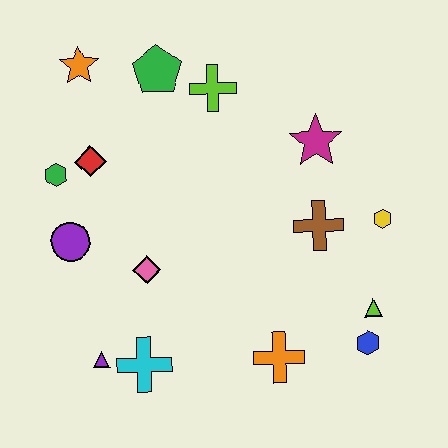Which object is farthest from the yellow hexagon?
The orange star is farthest from the yellow hexagon.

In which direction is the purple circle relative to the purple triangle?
The purple circle is above the purple triangle.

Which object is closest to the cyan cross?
The purple triangle is closest to the cyan cross.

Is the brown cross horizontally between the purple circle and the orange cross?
No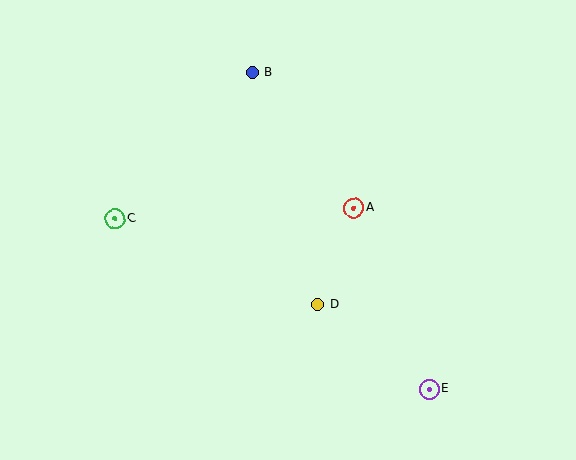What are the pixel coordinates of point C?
Point C is at (115, 218).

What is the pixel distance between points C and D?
The distance between C and D is 220 pixels.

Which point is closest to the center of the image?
Point A at (354, 208) is closest to the center.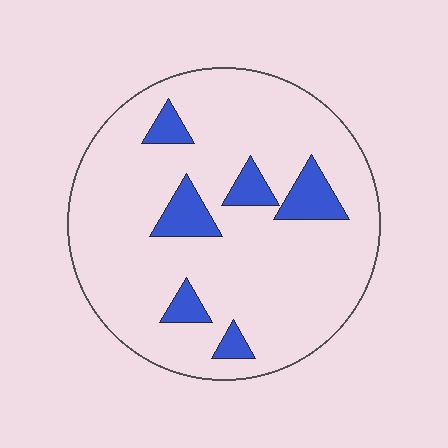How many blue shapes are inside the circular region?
6.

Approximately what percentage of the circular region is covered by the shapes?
Approximately 15%.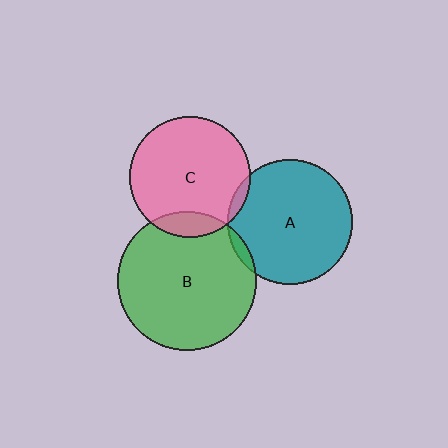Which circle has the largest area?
Circle B (green).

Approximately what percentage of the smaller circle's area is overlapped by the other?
Approximately 10%.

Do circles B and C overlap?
Yes.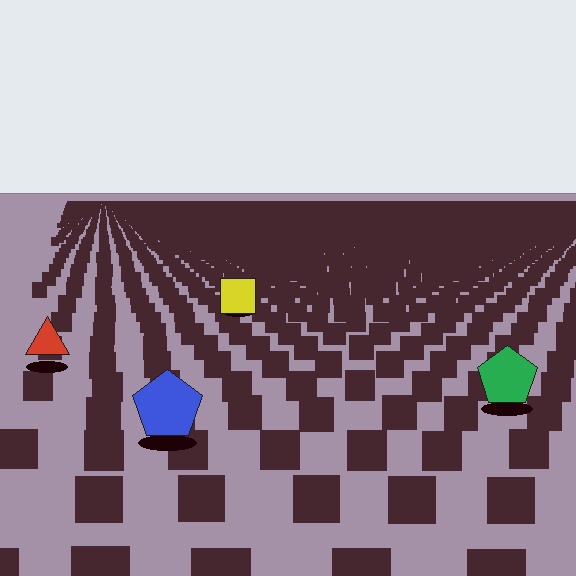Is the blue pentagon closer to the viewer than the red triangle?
Yes. The blue pentagon is closer — you can tell from the texture gradient: the ground texture is coarser near it.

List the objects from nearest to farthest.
From nearest to farthest: the blue pentagon, the green pentagon, the red triangle, the yellow square.